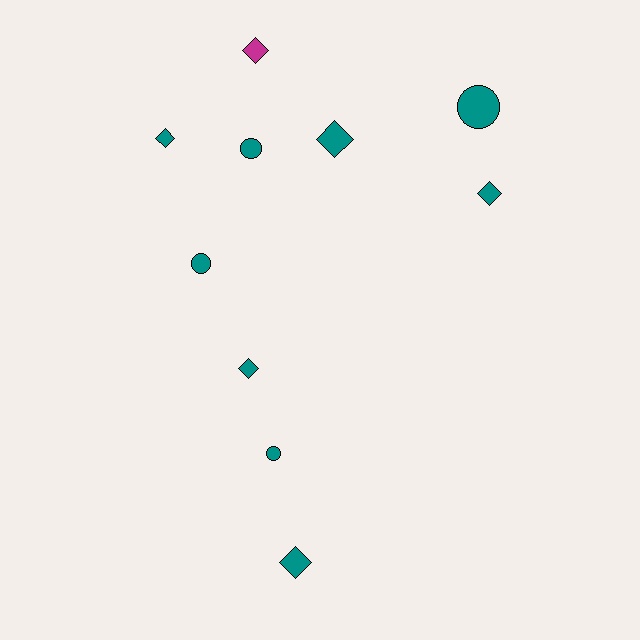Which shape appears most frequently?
Diamond, with 6 objects.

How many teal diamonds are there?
There are 5 teal diamonds.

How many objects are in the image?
There are 10 objects.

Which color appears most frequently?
Teal, with 9 objects.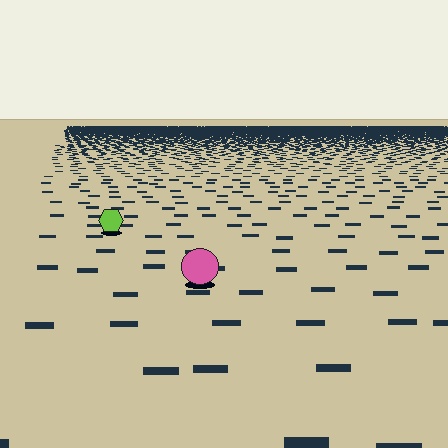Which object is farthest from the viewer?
The lime hexagon is farthest from the viewer. It appears smaller and the ground texture around it is denser.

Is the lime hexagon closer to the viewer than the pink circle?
No. The pink circle is closer — you can tell from the texture gradient: the ground texture is coarser near it.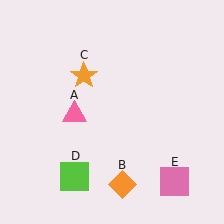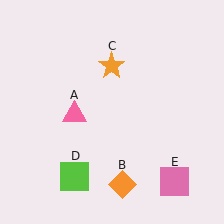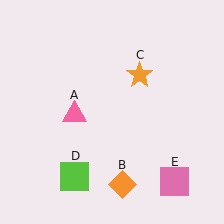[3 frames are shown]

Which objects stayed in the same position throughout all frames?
Pink triangle (object A) and orange diamond (object B) and lime square (object D) and pink square (object E) remained stationary.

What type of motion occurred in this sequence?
The orange star (object C) rotated clockwise around the center of the scene.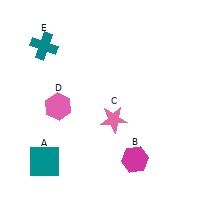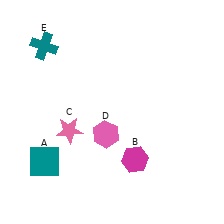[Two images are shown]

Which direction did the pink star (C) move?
The pink star (C) moved left.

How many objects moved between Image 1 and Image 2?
2 objects moved between the two images.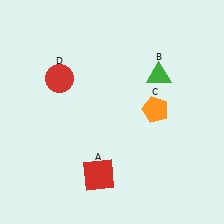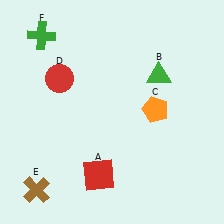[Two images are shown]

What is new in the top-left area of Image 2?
A green cross (F) was added in the top-left area of Image 2.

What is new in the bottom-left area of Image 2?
A brown cross (E) was added in the bottom-left area of Image 2.